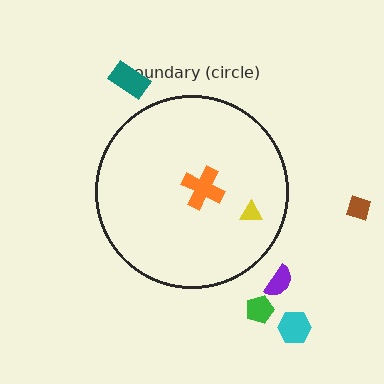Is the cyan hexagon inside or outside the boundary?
Outside.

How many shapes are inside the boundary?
2 inside, 5 outside.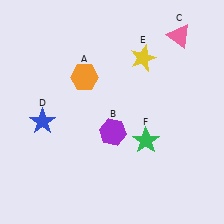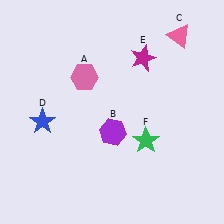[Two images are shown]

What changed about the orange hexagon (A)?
In Image 1, A is orange. In Image 2, it changed to pink.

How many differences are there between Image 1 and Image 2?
There are 2 differences between the two images.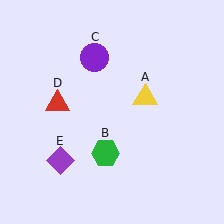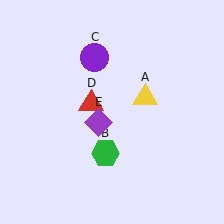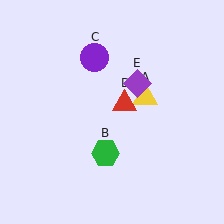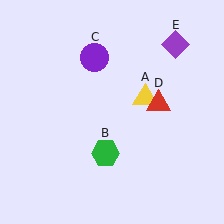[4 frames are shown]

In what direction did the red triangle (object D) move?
The red triangle (object D) moved right.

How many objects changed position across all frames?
2 objects changed position: red triangle (object D), purple diamond (object E).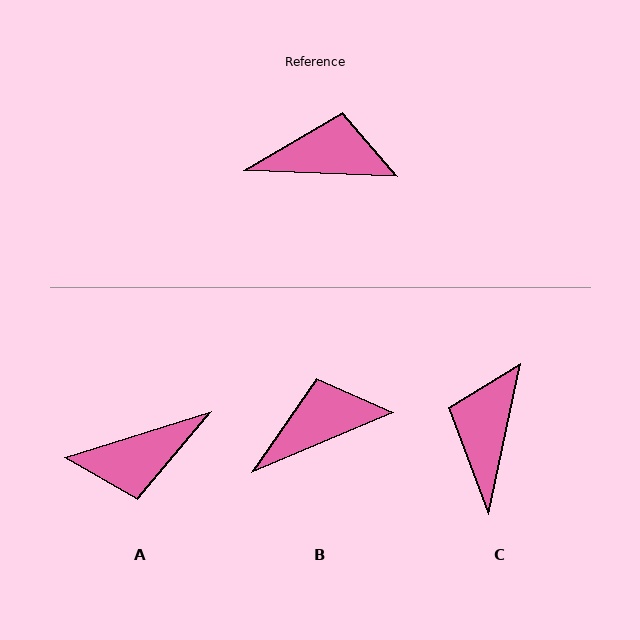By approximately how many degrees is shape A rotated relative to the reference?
Approximately 160 degrees clockwise.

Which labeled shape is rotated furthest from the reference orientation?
A, about 160 degrees away.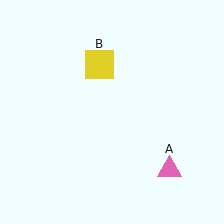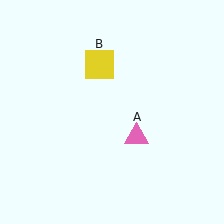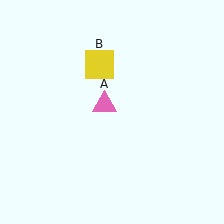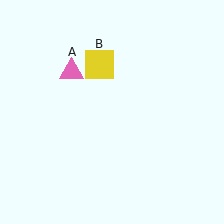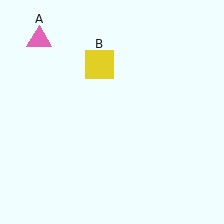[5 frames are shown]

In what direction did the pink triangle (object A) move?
The pink triangle (object A) moved up and to the left.